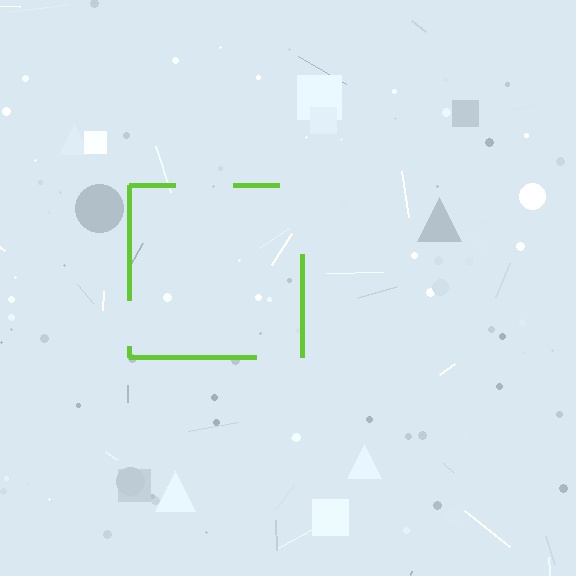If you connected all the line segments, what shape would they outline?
They would outline a square.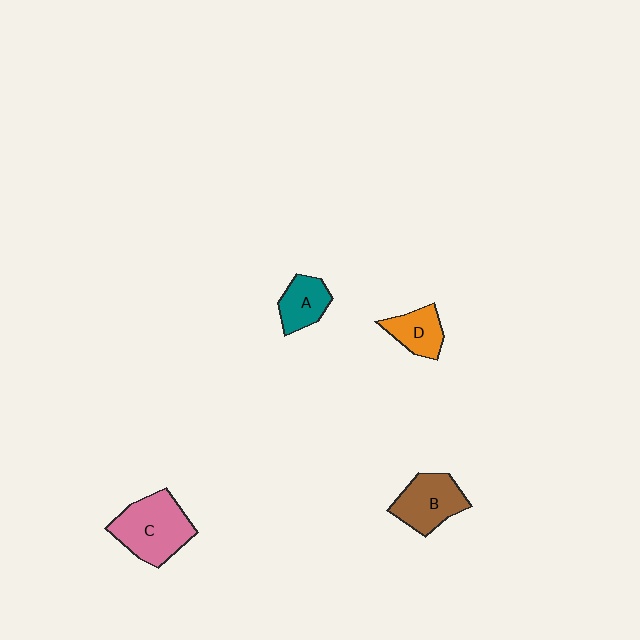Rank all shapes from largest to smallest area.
From largest to smallest: C (pink), B (brown), A (teal), D (orange).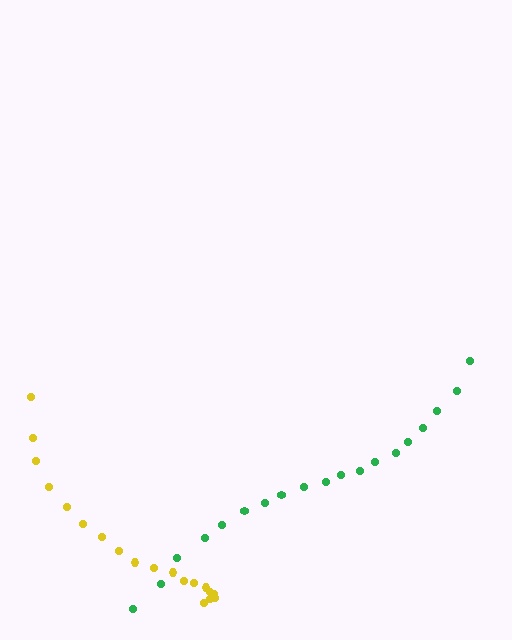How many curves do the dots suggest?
There are 2 distinct paths.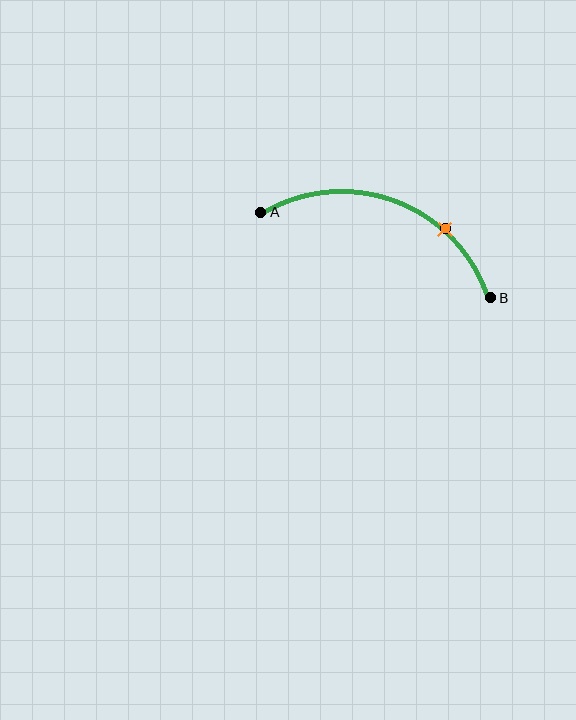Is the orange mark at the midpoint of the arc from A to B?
No. The orange mark lies on the arc but is closer to endpoint B. The arc midpoint would be at the point on the curve equidistant along the arc from both A and B.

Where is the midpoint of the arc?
The arc midpoint is the point on the curve farthest from the straight line joining A and B. It sits above that line.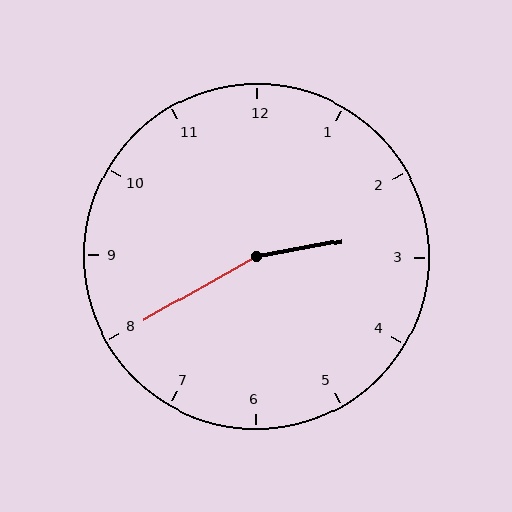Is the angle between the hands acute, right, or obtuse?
It is obtuse.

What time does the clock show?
2:40.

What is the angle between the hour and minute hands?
Approximately 160 degrees.